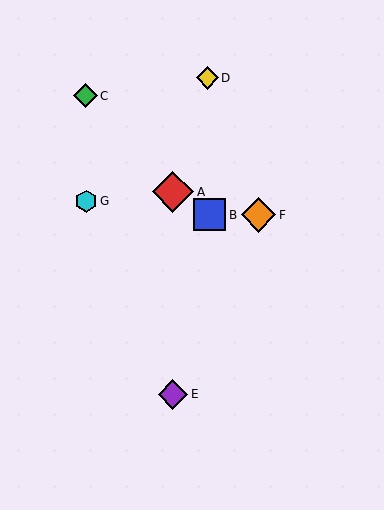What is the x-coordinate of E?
Object E is at x≈173.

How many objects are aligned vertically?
2 objects (A, E) are aligned vertically.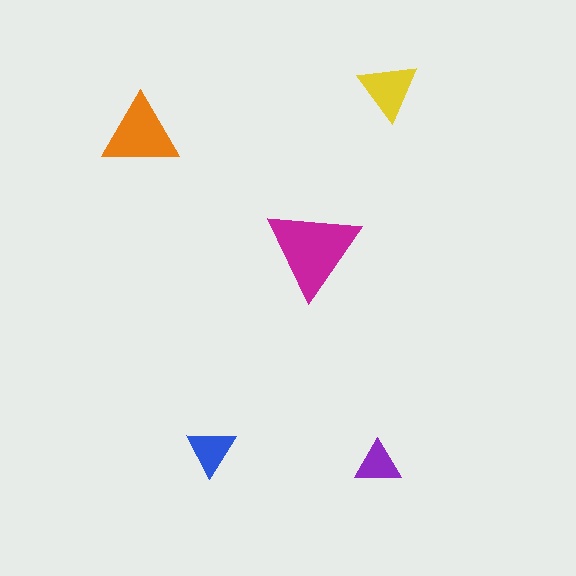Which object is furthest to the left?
The orange triangle is leftmost.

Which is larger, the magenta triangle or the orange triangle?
The magenta one.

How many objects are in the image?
There are 5 objects in the image.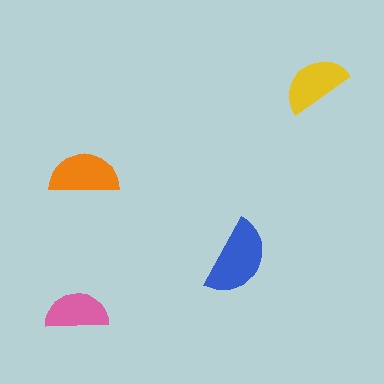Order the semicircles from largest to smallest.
the blue one, the orange one, the yellow one, the pink one.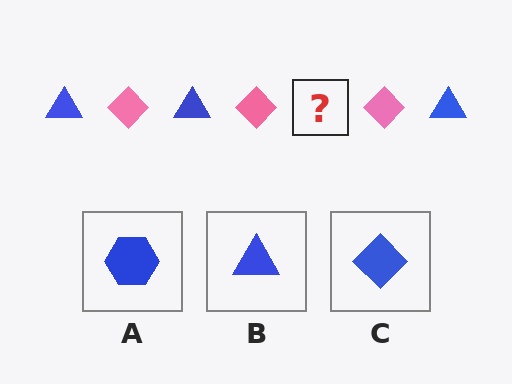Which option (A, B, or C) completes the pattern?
B.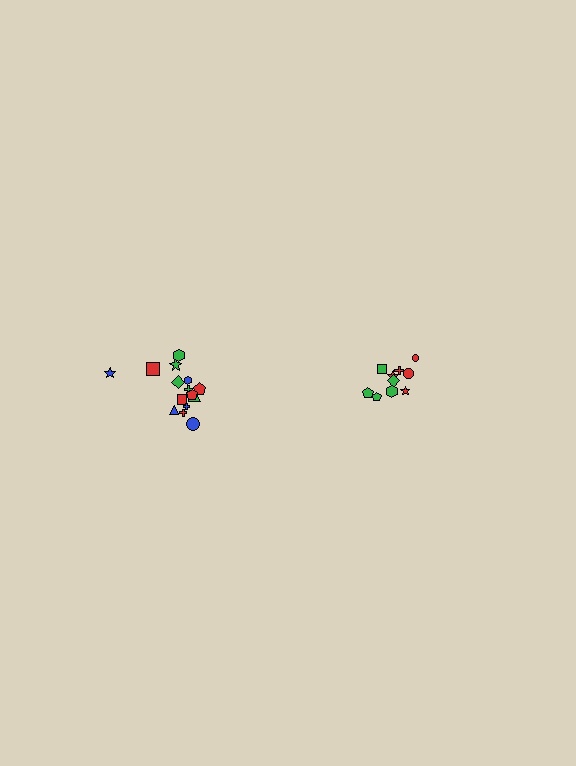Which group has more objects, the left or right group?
The left group.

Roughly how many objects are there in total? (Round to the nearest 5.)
Roughly 25 objects in total.